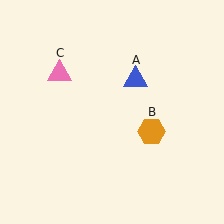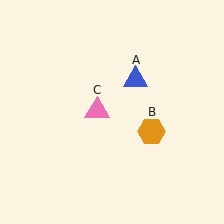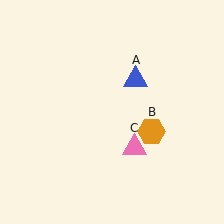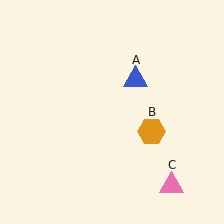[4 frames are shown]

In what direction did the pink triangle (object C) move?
The pink triangle (object C) moved down and to the right.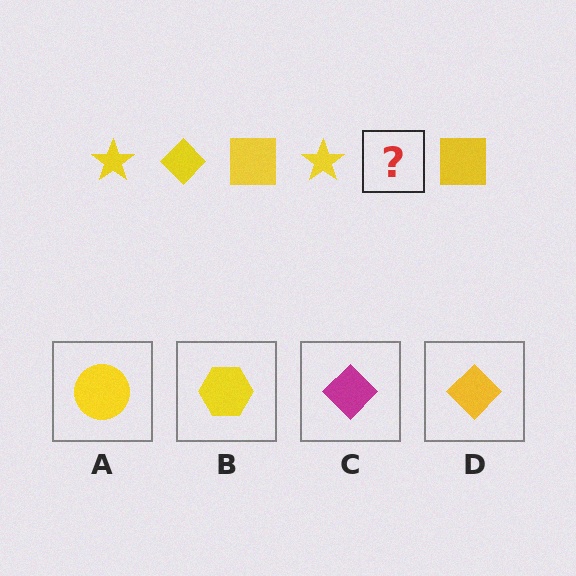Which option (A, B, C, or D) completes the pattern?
D.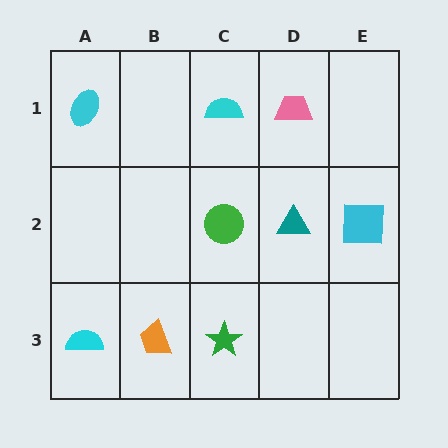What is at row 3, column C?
A green star.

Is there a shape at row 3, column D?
No, that cell is empty.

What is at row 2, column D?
A teal triangle.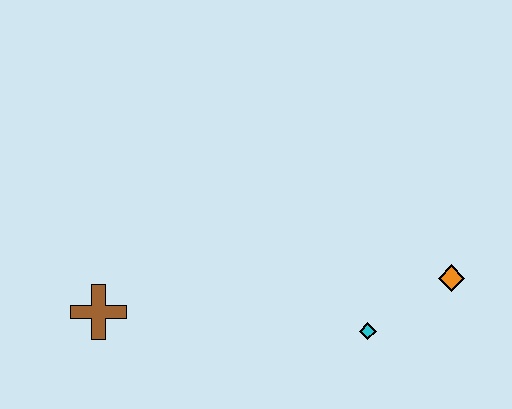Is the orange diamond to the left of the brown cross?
No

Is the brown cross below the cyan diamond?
No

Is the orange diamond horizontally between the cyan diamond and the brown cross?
No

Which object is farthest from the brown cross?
The orange diamond is farthest from the brown cross.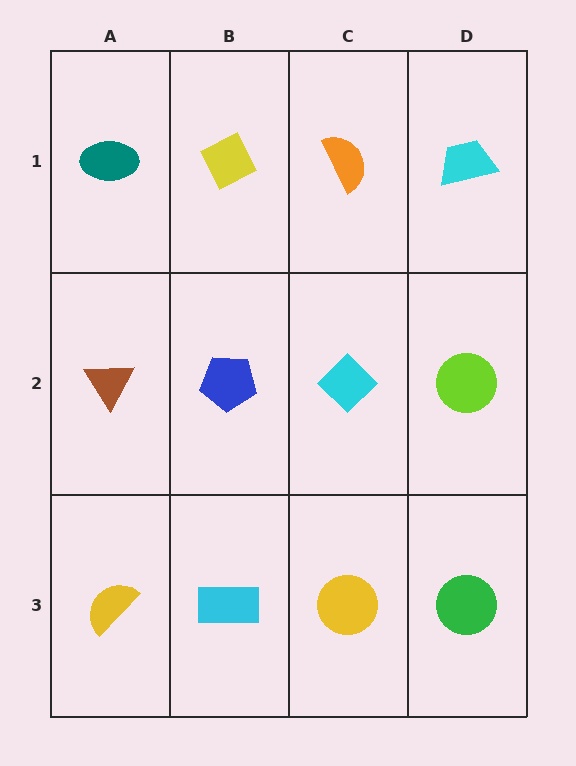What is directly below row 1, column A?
A brown triangle.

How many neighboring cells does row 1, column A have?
2.